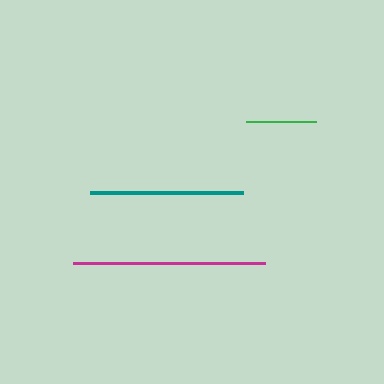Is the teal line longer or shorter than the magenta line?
The magenta line is longer than the teal line.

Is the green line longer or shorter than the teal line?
The teal line is longer than the green line.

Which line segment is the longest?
The magenta line is the longest at approximately 192 pixels.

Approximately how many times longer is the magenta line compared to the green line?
The magenta line is approximately 2.7 times the length of the green line.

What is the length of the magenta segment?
The magenta segment is approximately 192 pixels long.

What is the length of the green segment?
The green segment is approximately 70 pixels long.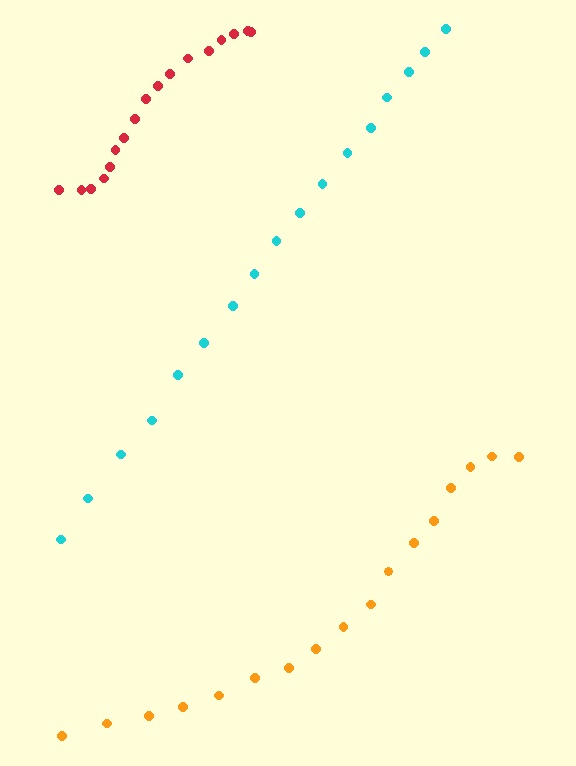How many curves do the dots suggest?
There are 3 distinct paths.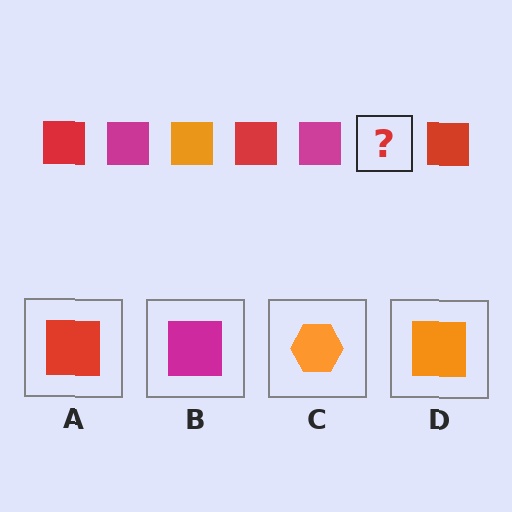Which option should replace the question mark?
Option D.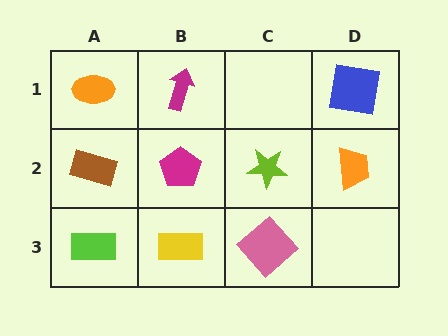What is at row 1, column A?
An orange ellipse.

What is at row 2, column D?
An orange trapezoid.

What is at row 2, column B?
A magenta pentagon.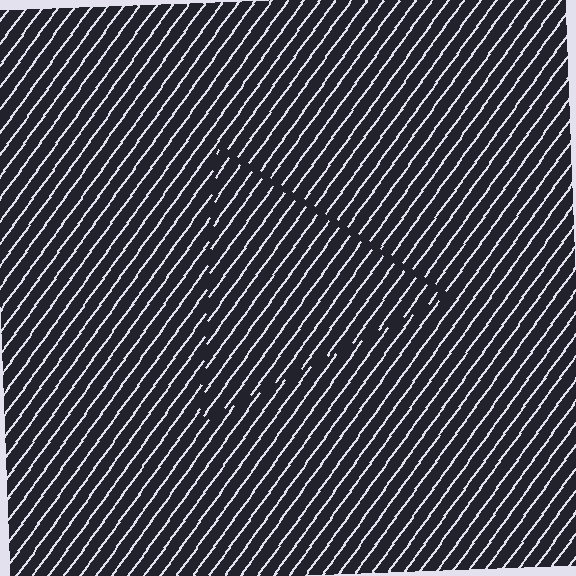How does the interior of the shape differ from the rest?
The interior of the shape contains the same grating, shifted by half a period — the contour is defined by the phase discontinuity where line-ends from the inner and outer gratings abut.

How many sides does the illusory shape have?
3 sides — the line-ends trace a triangle.